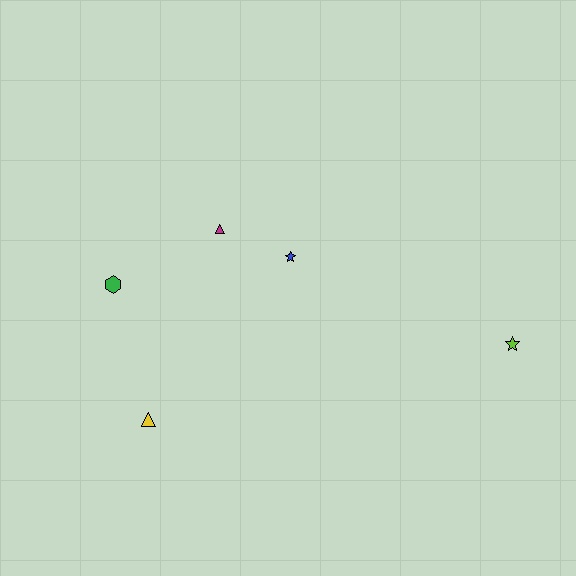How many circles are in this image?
There are no circles.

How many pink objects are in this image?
There are no pink objects.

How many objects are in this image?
There are 5 objects.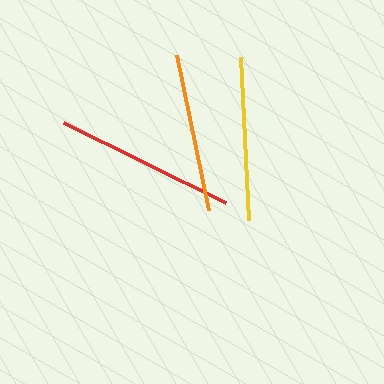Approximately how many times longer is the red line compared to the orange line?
The red line is approximately 1.1 times the length of the orange line.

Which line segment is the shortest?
The orange line is the shortest at approximately 159 pixels.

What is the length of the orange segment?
The orange segment is approximately 159 pixels long.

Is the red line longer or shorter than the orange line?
The red line is longer than the orange line.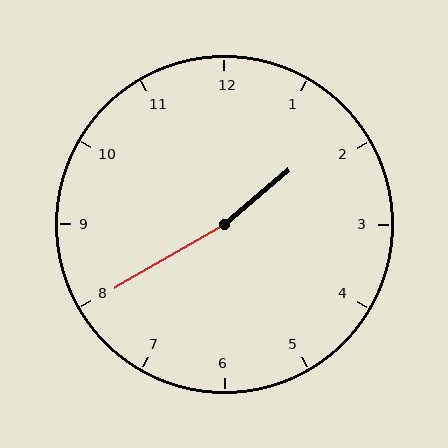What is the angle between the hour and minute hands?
Approximately 170 degrees.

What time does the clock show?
1:40.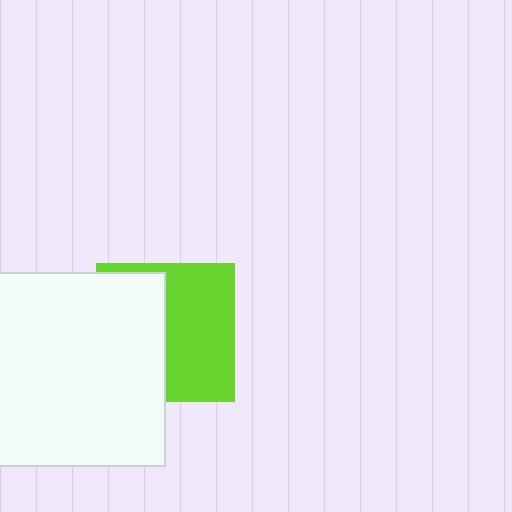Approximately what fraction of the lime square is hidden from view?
Roughly 47% of the lime square is hidden behind the white square.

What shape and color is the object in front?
The object in front is a white square.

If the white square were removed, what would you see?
You would see the complete lime square.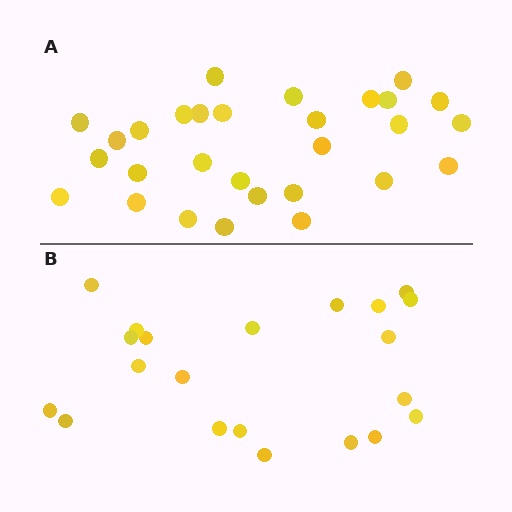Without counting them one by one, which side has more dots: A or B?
Region A (the top region) has more dots.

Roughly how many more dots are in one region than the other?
Region A has roughly 8 or so more dots than region B.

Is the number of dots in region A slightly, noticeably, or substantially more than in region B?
Region A has noticeably more, but not dramatically so. The ratio is roughly 1.4 to 1.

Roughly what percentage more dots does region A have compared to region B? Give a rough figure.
About 40% more.